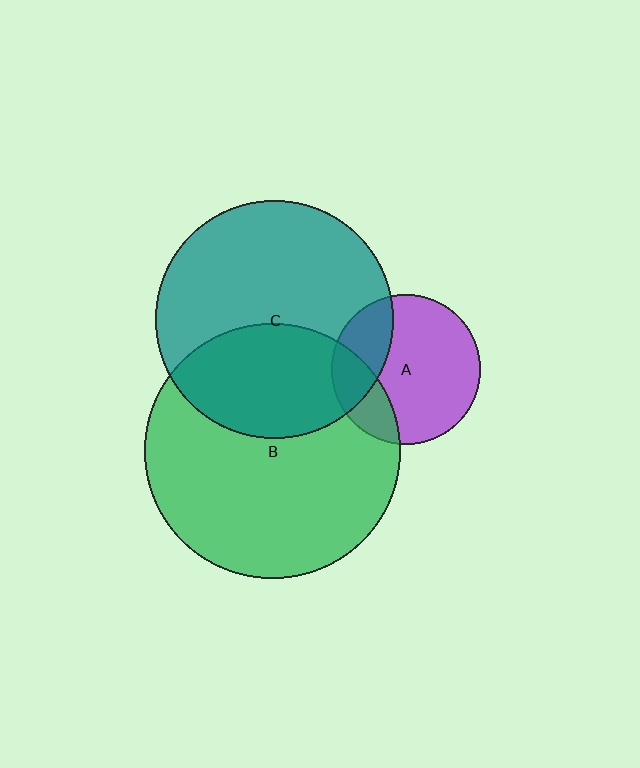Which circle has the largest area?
Circle B (green).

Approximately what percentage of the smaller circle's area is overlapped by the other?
Approximately 20%.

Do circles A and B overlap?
Yes.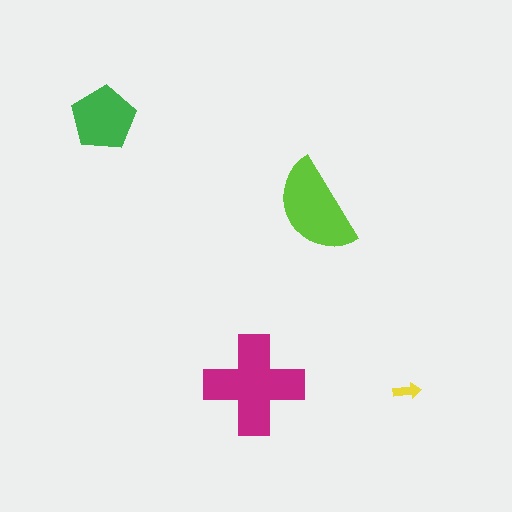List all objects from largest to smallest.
The magenta cross, the lime semicircle, the green pentagon, the yellow arrow.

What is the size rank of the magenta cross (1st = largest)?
1st.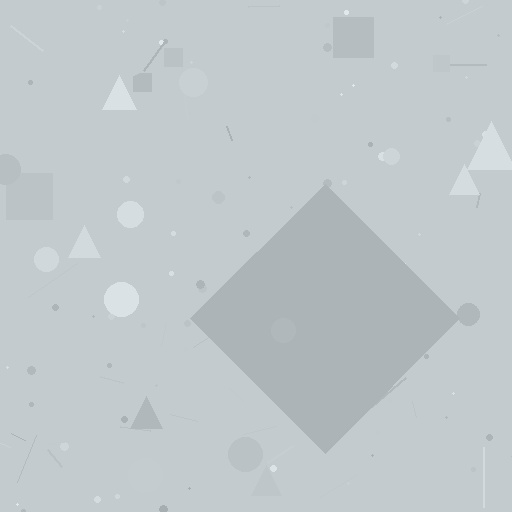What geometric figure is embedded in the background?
A diamond is embedded in the background.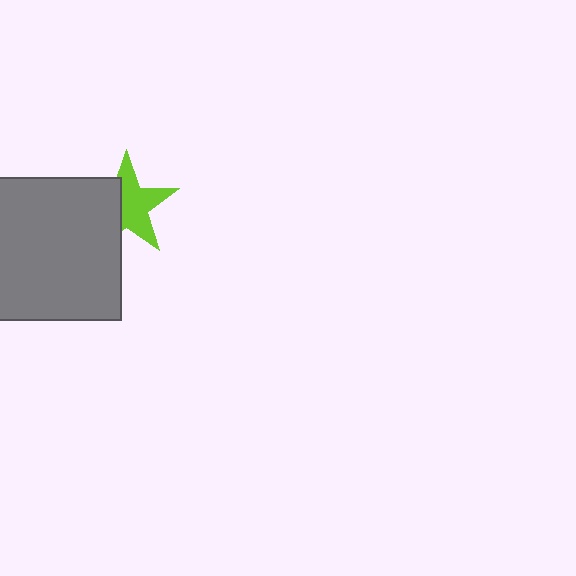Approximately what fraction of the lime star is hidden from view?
Roughly 39% of the lime star is hidden behind the gray square.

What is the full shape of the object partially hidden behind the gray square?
The partially hidden object is a lime star.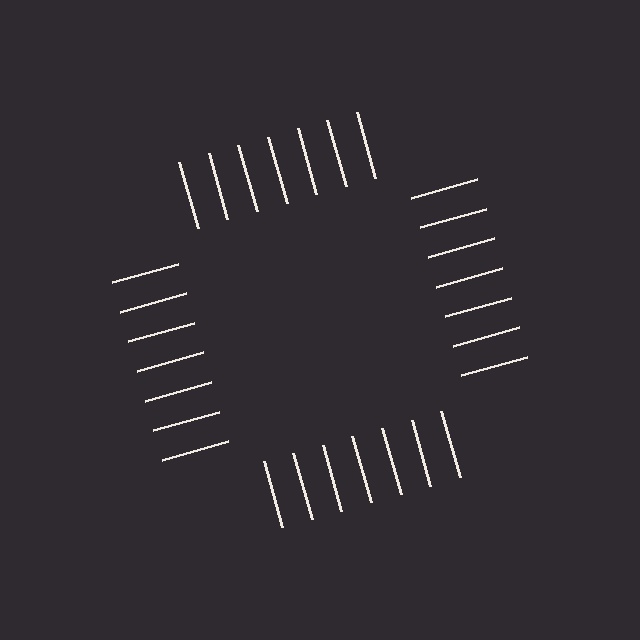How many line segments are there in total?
28 — 7 along each of the 4 edges.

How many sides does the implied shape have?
4 sides — the line-ends trace a square.